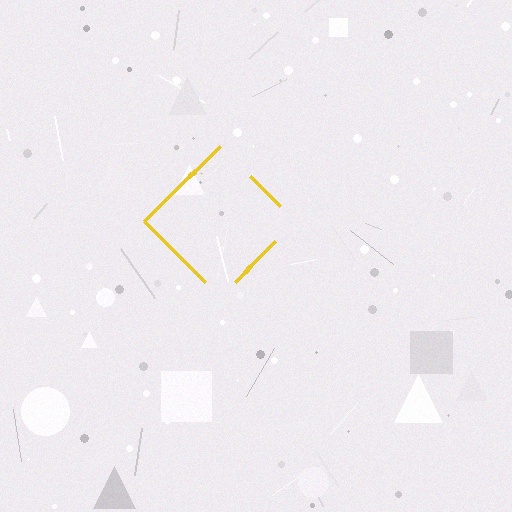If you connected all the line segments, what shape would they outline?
They would outline a diamond.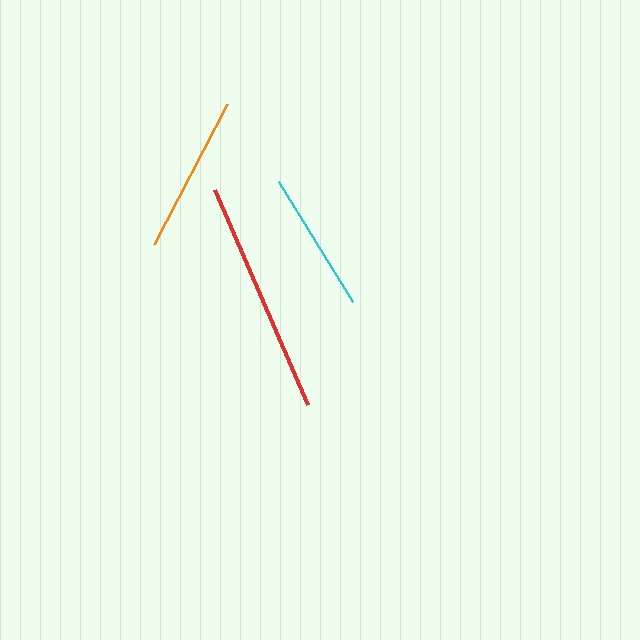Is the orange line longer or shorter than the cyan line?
The orange line is longer than the cyan line.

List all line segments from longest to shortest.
From longest to shortest: red, orange, cyan.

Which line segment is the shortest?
The cyan line is the shortest at approximately 141 pixels.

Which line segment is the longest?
The red line is the longest at approximately 235 pixels.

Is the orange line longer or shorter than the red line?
The red line is longer than the orange line.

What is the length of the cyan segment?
The cyan segment is approximately 141 pixels long.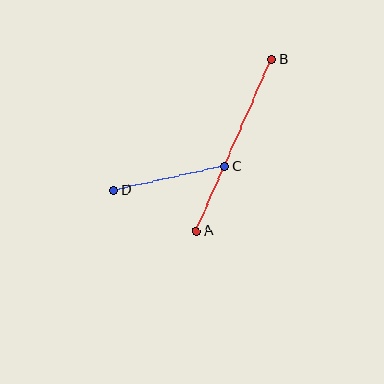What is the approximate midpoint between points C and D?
The midpoint is at approximately (169, 179) pixels.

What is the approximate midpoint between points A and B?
The midpoint is at approximately (234, 146) pixels.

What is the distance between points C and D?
The distance is approximately 114 pixels.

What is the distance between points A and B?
The distance is approximately 187 pixels.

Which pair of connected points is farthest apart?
Points A and B are farthest apart.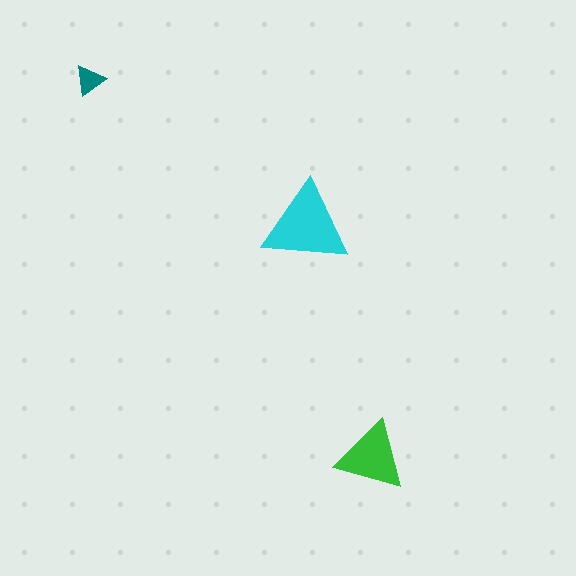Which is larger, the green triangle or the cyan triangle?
The cyan one.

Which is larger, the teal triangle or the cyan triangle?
The cyan one.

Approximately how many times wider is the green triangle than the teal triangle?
About 2.5 times wider.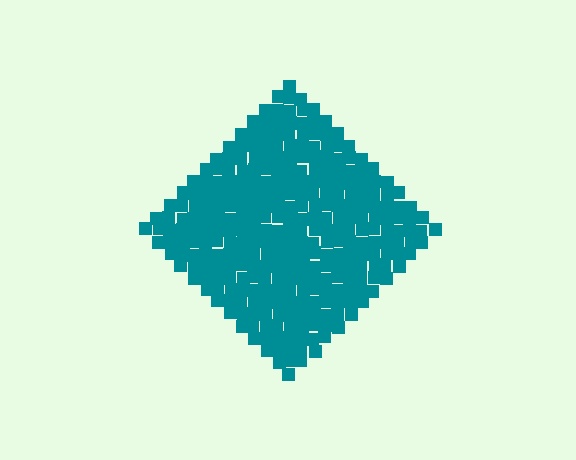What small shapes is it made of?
It is made of small squares.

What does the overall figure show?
The overall figure shows a diamond.